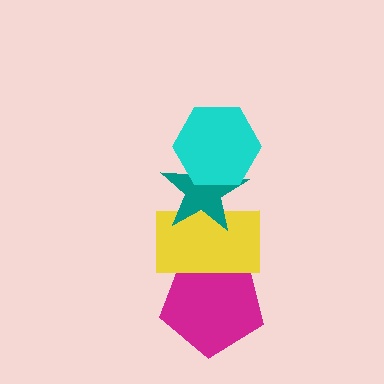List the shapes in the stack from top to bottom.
From top to bottom: the cyan hexagon, the teal star, the yellow rectangle, the magenta pentagon.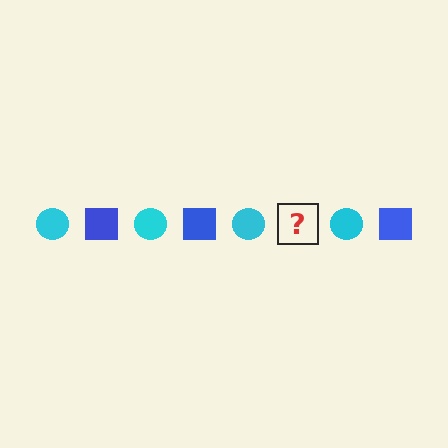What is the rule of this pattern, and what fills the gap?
The rule is that the pattern alternates between cyan circle and blue square. The gap should be filled with a blue square.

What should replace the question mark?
The question mark should be replaced with a blue square.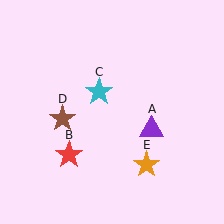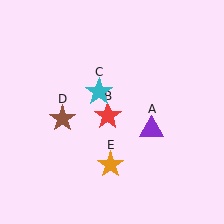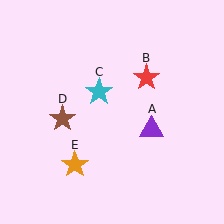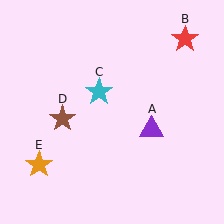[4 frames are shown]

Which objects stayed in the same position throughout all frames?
Purple triangle (object A) and cyan star (object C) and brown star (object D) remained stationary.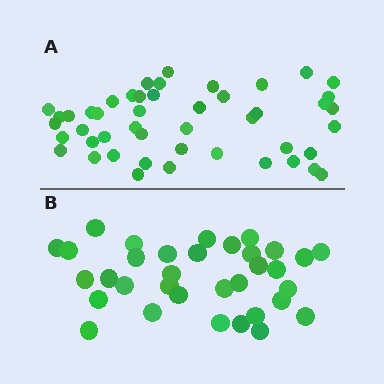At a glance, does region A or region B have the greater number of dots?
Region A (the top region) has more dots.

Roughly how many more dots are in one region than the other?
Region A has approximately 15 more dots than region B.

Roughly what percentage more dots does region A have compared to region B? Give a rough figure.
About 40% more.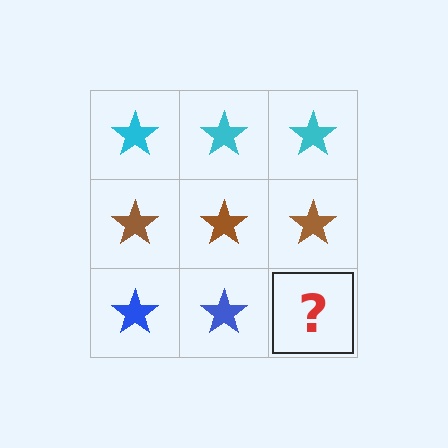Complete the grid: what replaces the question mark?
The question mark should be replaced with a blue star.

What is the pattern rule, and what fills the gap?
The rule is that each row has a consistent color. The gap should be filled with a blue star.